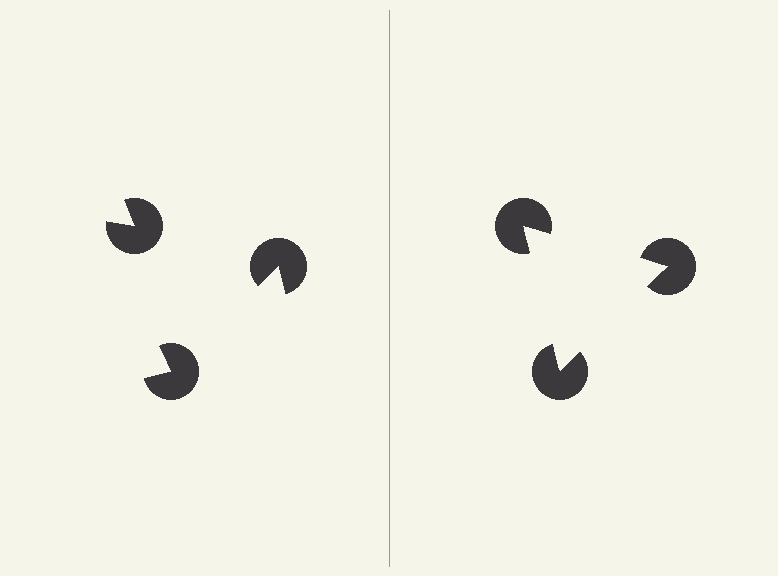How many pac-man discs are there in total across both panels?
6 — 3 on each side.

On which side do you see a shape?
An illusory triangle appears on the right side. On the left side the wedge cuts are rotated, so no coherent shape forms.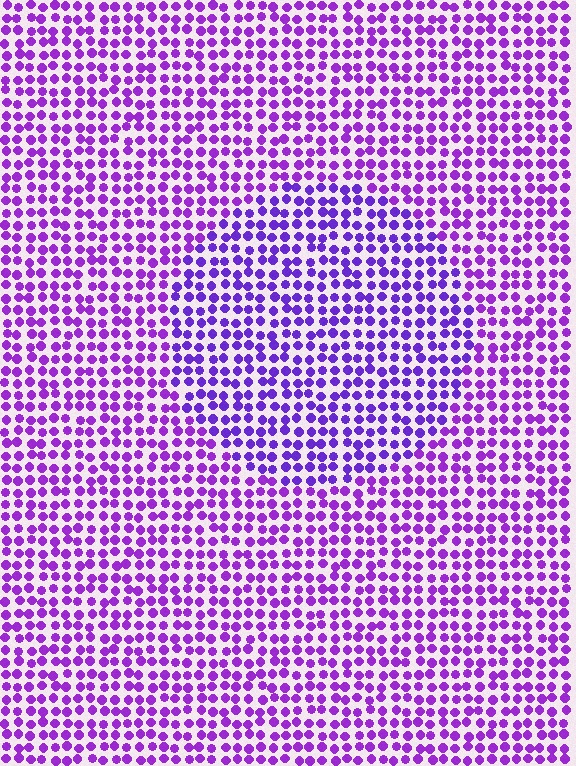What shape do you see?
I see a circle.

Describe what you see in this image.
The image is filled with small purple elements in a uniform arrangement. A circle-shaped region is visible where the elements are tinted to a slightly different hue, forming a subtle color boundary.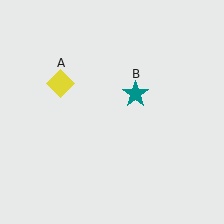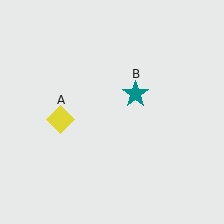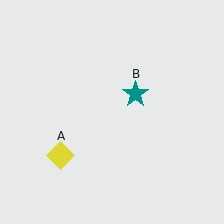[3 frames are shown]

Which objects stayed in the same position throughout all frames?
Teal star (object B) remained stationary.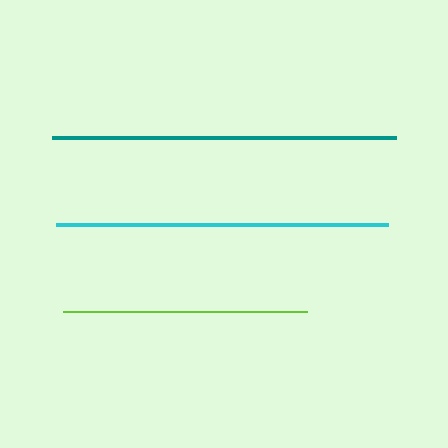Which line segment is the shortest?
The lime line is the shortest at approximately 244 pixels.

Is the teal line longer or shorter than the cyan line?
The teal line is longer than the cyan line.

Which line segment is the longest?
The teal line is the longest at approximately 344 pixels.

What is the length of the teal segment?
The teal segment is approximately 344 pixels long.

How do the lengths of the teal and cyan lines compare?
The teal and cyan lines are approximately the same length.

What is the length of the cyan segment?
The cyan segment is approximately 332 pixels long.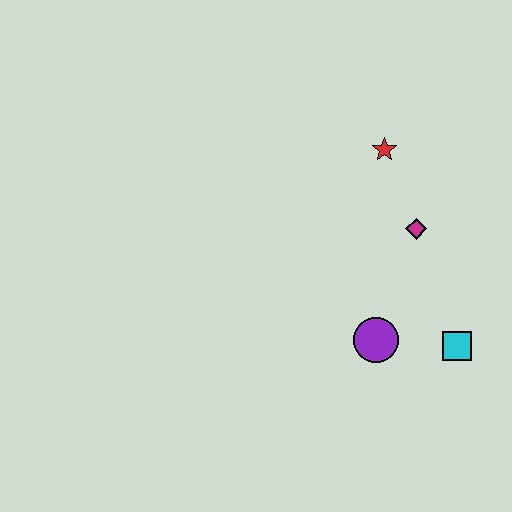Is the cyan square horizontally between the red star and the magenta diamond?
No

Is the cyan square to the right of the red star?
Yes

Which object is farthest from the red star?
The cyan square is farthest from the red star.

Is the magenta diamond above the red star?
No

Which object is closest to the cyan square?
The purple circle is closest to the cyan square.